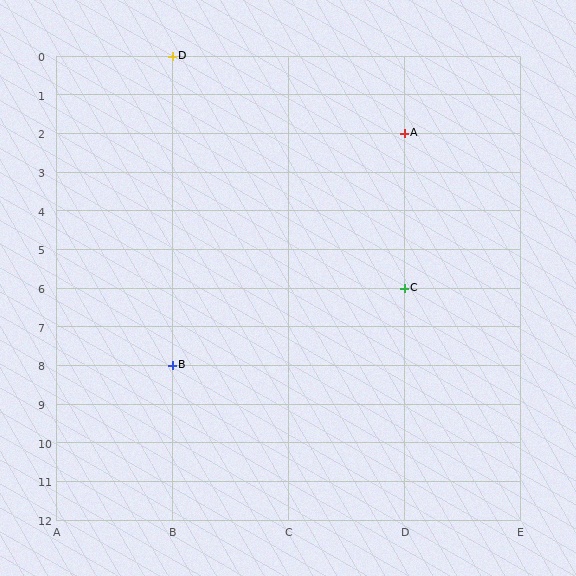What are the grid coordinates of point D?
Point D is at grid coordinates (B, 0).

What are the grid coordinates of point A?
Point A is at grid coordinates (D, 2).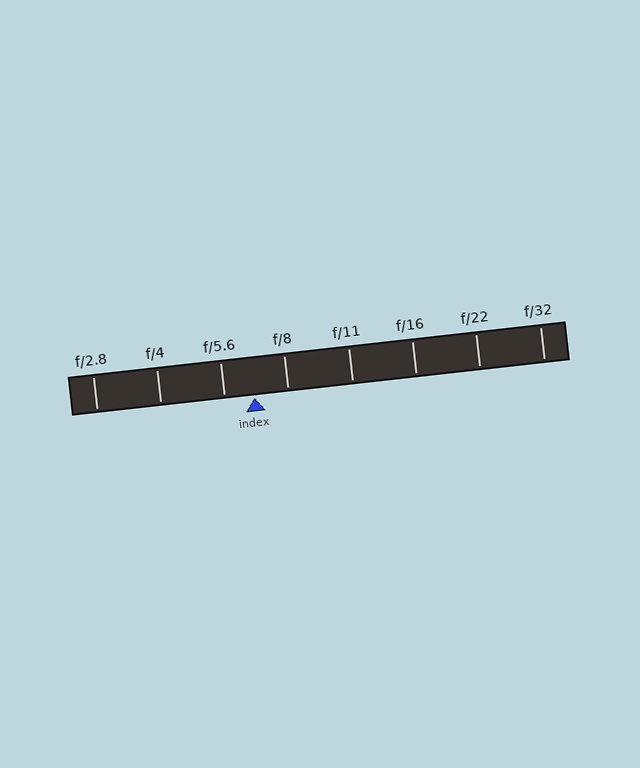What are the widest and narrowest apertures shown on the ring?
The widest aperture shown is f/2.8 and the narrowest is f/32.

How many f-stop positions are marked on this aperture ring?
There are 8 f-stop positions marked.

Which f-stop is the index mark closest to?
The index mark is closest to f/5.6.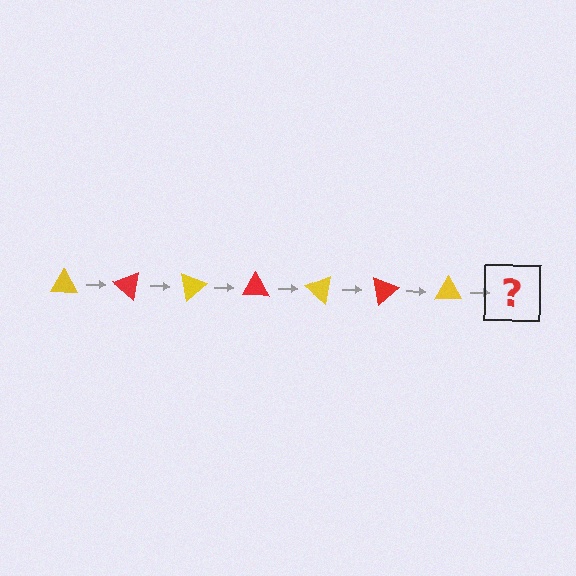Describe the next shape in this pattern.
It should be a red triangle, rotated 280 degrees from the start.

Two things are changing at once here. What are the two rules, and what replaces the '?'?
The two rules are that it rotates 40 degrees each step and the color cycles through yellow and red. The '?' should be a red triangle, rotated 280 degrees from the start.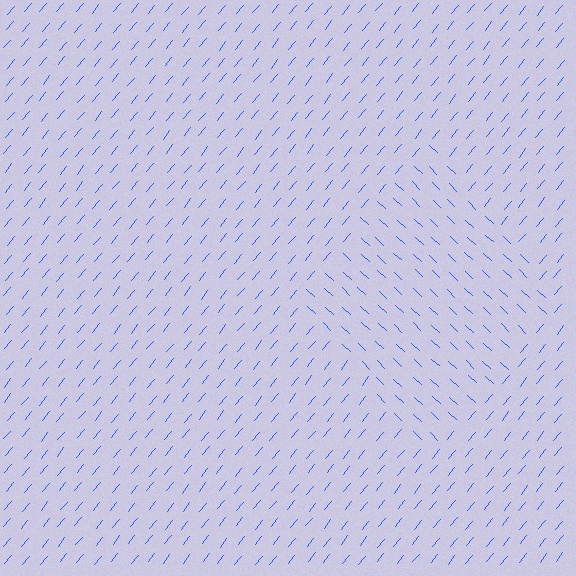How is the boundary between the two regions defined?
The boundary is defined purely by a change in line orientation (approximately 86 degrees difference). All lines are the same color and thickness.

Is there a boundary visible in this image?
Yes, there is a texture boundary formed by a change in line orientation.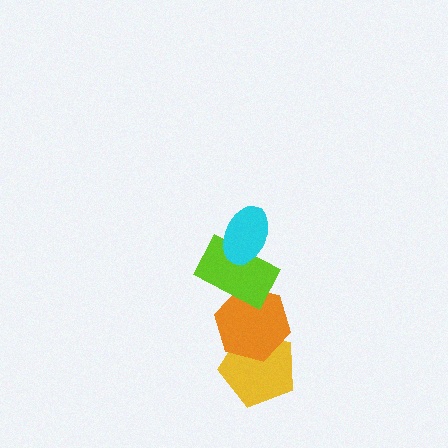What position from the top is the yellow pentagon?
The yellow pentagon is 4th from the top.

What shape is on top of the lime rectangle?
The cyan ellipse is on top of the lime rectangle.